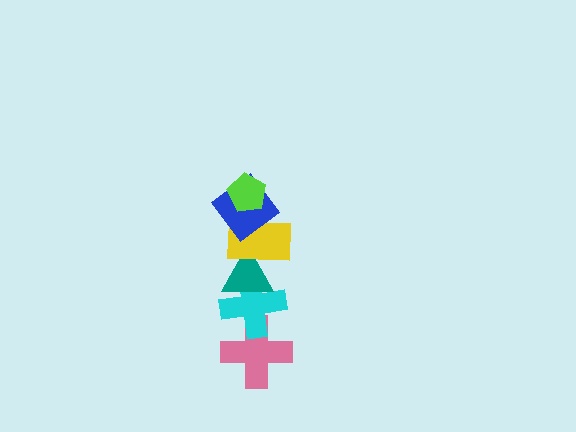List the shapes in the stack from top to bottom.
From top to bottom: the lime pentagon, the blue diamond, the yellow rectangle, the teal triangle, the cyan cross, the pink cross.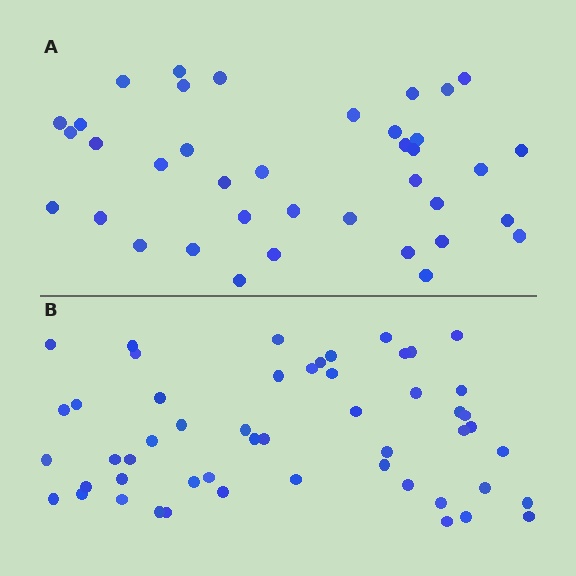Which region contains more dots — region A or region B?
Region B (the bottom region) has more dots.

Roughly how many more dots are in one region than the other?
Region B has approximately 15 more dots than region A.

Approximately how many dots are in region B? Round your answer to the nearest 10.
About 50 dots. (The exact count is 52, which rounds to 50.)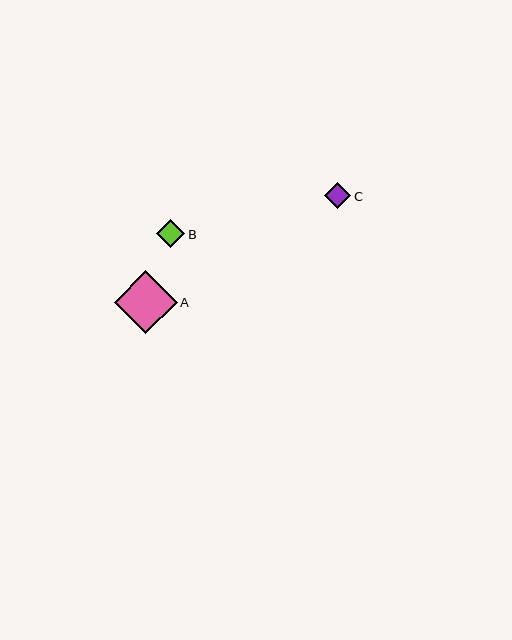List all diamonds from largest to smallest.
From largest to smallest: A, B, C.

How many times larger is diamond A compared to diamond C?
Diamond A is approximately 2.4 times the size of diamond C.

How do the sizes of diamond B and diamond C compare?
Diamond B and diamond C are approximately the same size.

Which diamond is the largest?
Diamond A is the largest with a size of approximately 63 pixels.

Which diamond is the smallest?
Diamond C is the smallest with a size of approximately 26 pixels.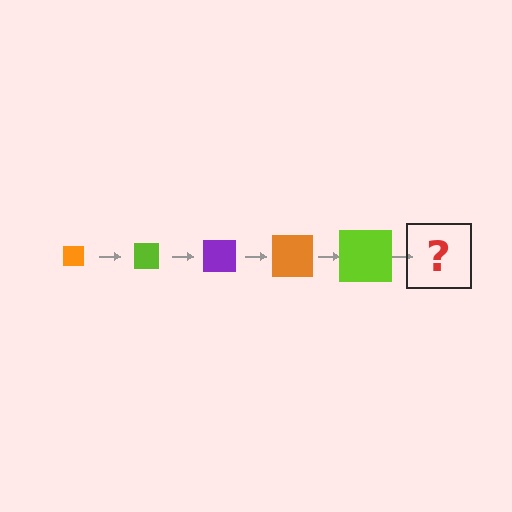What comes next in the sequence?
The next element should be a purple square, larger than the previous one.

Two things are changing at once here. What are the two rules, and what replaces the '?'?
The two rules are that the square grows larger each step and the color cycles through orange, lime, and purple. The '?' should be a purple square, larger than the previous one.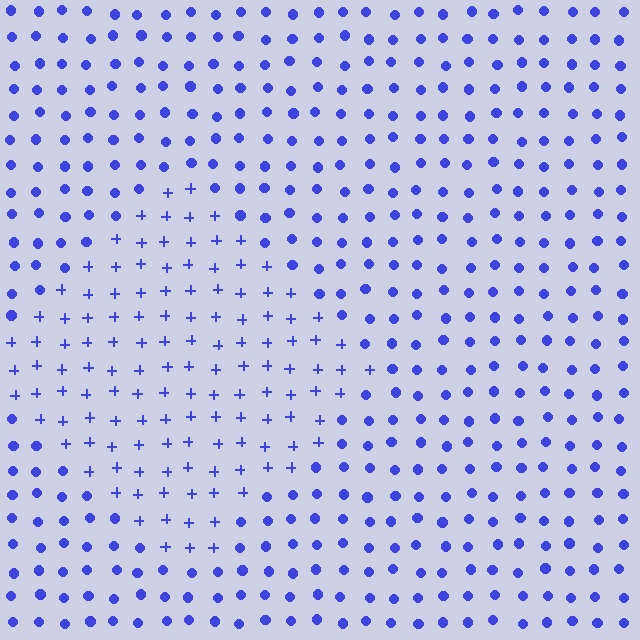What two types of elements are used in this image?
The image uses plus signs inside the diamond region and circles outside it.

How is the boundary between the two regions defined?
The boundary is defined by a change in element shape: plus signs inside vs. circles outside. All elements share the same color and spacing.